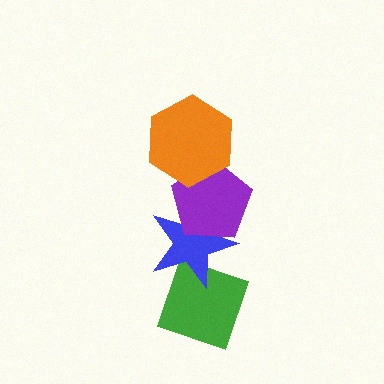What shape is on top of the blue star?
The purple pentagon is on top of the blue star.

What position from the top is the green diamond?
The green diamond is 4th from the top.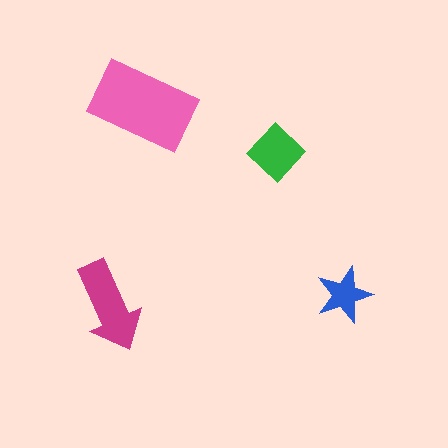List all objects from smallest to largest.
The blue star, the green diamond, the magenta arrow, the pink rectangle.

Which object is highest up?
The pink rectangle is topmost.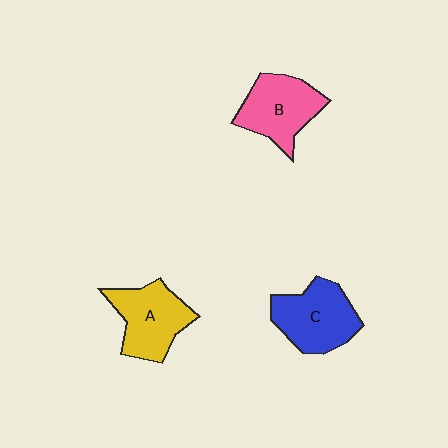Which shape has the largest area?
Shape C (blue).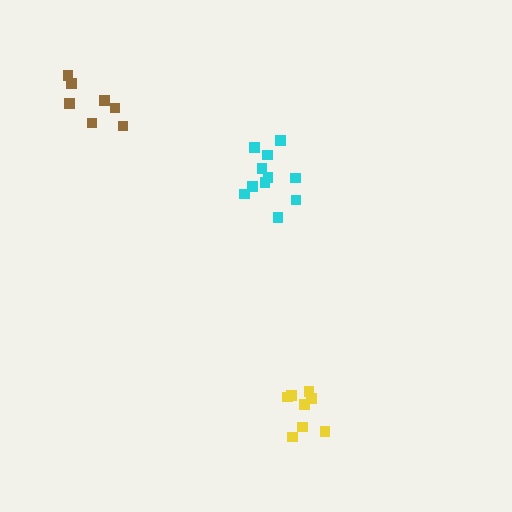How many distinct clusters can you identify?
There are 3 distinct clusters.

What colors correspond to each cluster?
The clusters are colored: yellow, cyan, brown.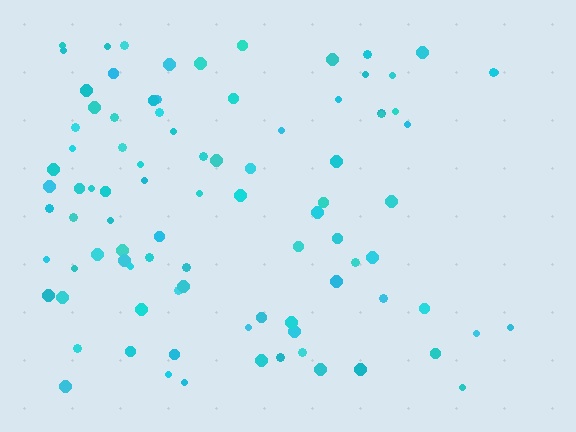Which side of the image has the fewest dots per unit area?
The right.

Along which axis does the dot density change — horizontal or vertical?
Horizontal.